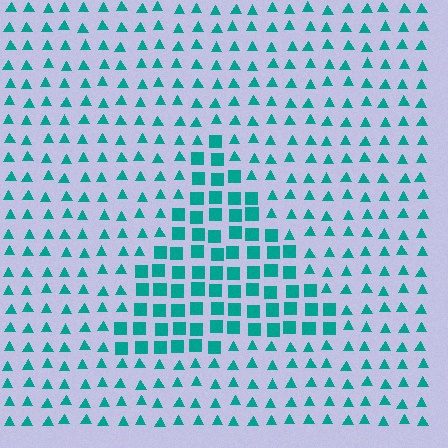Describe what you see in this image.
The image is filled with small teal elements arranged in a uniform grid. A triangle-shaped region contains squares, while the surrounding area contains triangles. The boundary is defined purely by the change in element shape.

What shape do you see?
I see a triangle.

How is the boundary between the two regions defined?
The boundary is defined by a change in element shape: squares inside vs. triangles outside. All elements share the same color and spacing.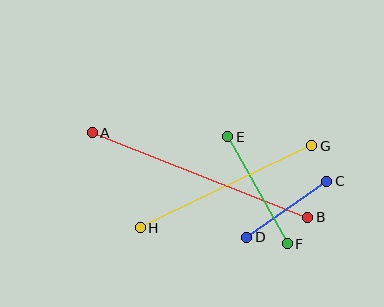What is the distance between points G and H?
The distance is approximately 190 pixels.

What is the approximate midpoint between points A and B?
The midpoint is at approximately (200, 175) pixels.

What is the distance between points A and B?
The distance is approximately 231 pixels.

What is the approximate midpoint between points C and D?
The midpoint is at approximately (287, 209) pixels.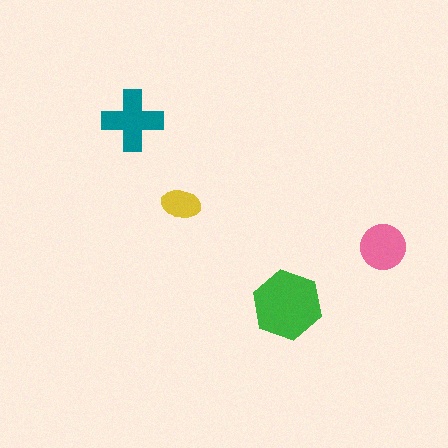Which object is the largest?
The green hexagon.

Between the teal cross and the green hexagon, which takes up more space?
The green hexagon.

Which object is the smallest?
The yellow ellipse.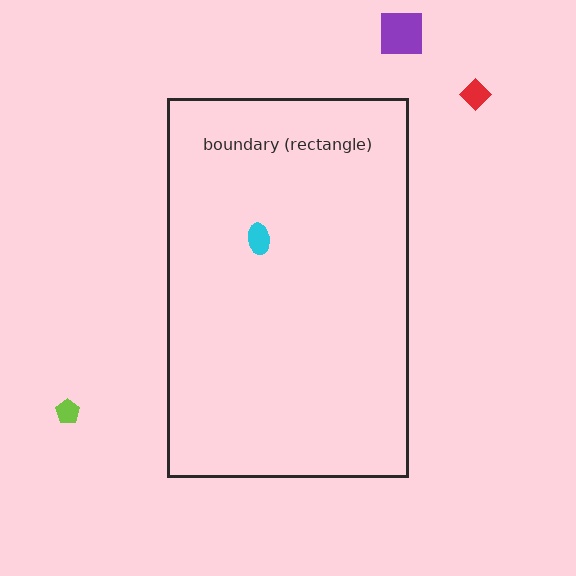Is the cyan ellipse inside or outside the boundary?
Inside.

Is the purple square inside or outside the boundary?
Outside.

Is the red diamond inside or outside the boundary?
Outside.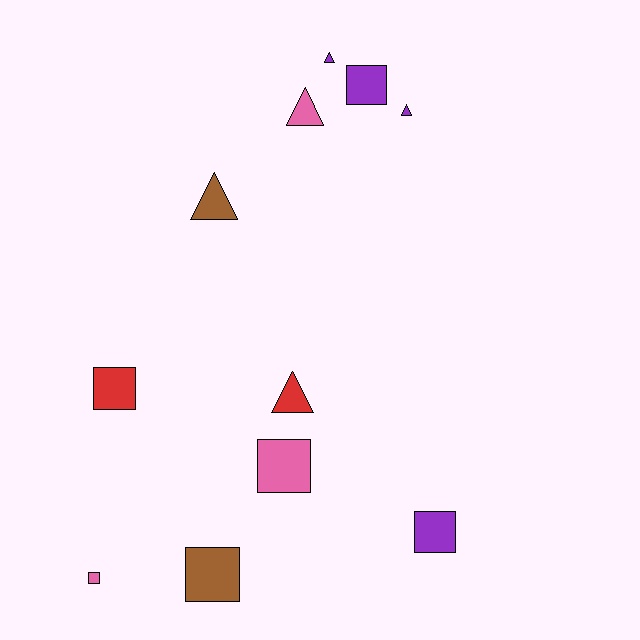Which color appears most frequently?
Purple, with 4 objects.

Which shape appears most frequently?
Square, with 6 objects.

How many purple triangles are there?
There are 2 purple triangles.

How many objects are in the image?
There are 11 objects.